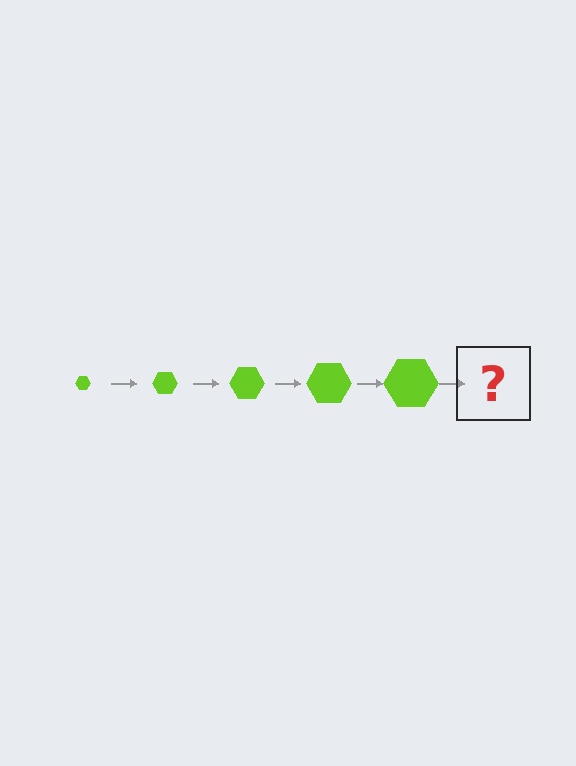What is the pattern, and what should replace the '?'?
The pattern is that the hexagon gets progressively larger each step. The '?' should be a lime hexagon, larger than the previous one.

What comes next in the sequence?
The next element should be a lime hexagon, larger than the previous one.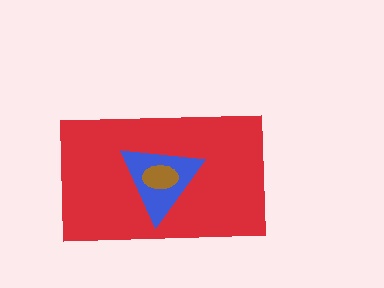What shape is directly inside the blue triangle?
The brown ellipse.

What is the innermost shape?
The brown ellipse.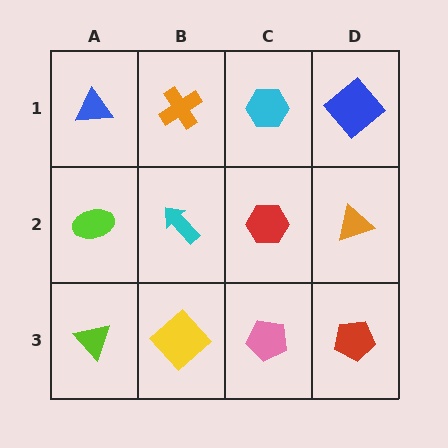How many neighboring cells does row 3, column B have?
3.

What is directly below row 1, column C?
A red hexagon.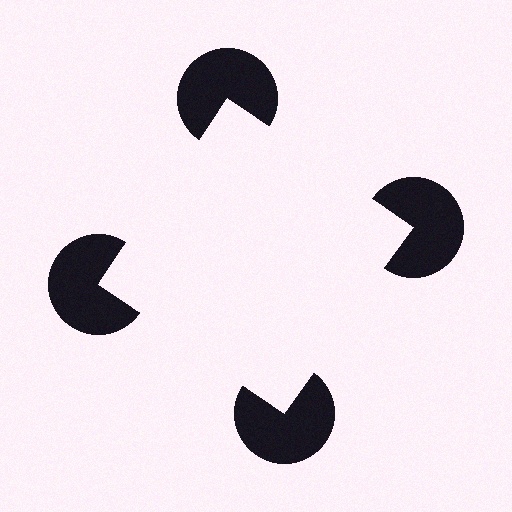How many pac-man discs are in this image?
There are 4 — one at each vertex of the illusory square.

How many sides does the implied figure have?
4 sides.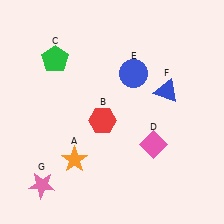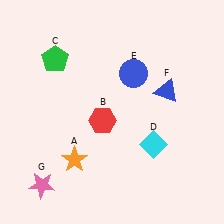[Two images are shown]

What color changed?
The diamond (D) changed from pink in Image 1 to cyan in Image 2.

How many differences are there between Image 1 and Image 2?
There is 1 difference between the two images.